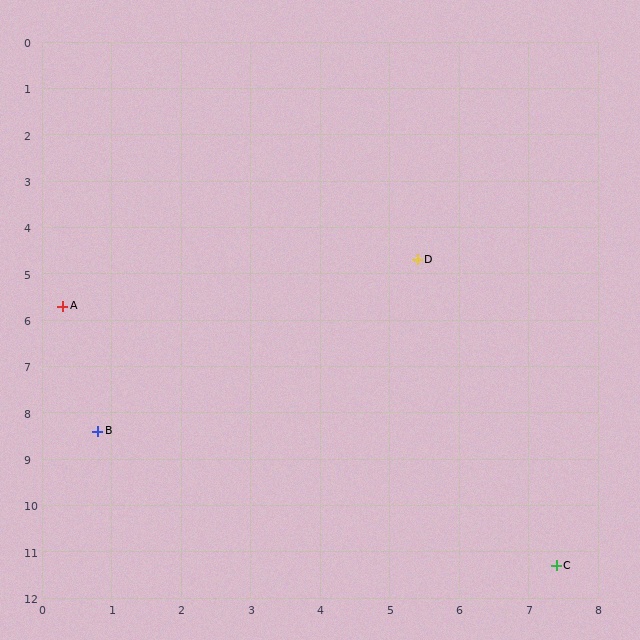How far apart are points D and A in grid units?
Points D and A are about 5.2 grid units apart.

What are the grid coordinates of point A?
Point A is at approximately (0.3, 5.7).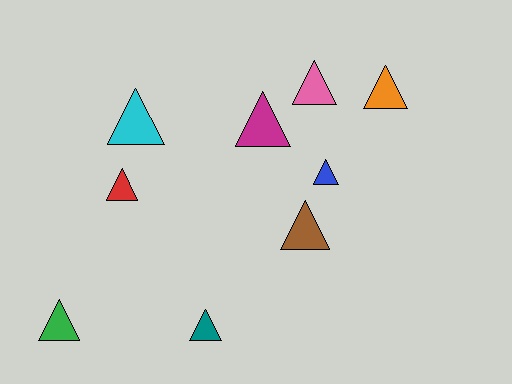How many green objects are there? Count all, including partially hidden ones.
There is 1 green object.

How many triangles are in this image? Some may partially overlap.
There are 9 triangles.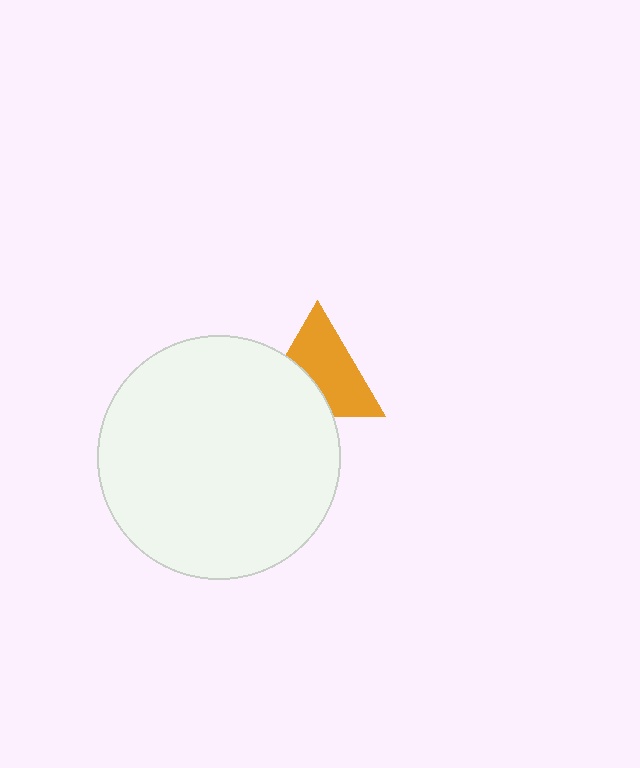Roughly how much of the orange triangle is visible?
About half of it is visible (roughly 63%).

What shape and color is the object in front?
The object in front is a white circle.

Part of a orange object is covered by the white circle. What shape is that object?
It is a triangle.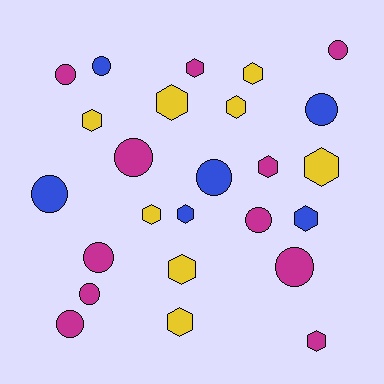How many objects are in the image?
There are 25 objects.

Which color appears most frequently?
Magenta, with 11 objects.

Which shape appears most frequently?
Hexagon, with 13 objects.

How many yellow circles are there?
There are no yellow circles.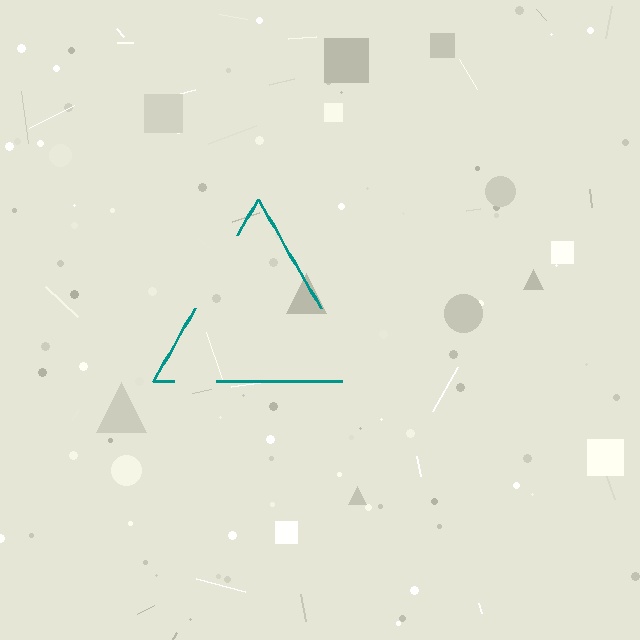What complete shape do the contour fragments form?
The contour fragments form a triangle.